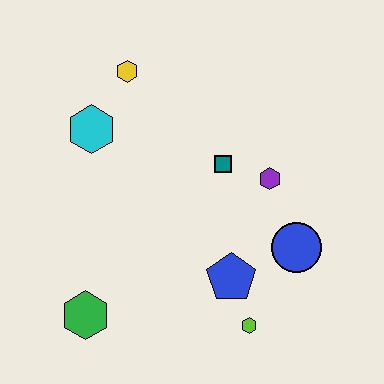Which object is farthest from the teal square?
The green hexagon is farthest from the teal square.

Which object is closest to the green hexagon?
The blue pentagon is closest to the green hexagon.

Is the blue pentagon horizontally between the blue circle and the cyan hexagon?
Yes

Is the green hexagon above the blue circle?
No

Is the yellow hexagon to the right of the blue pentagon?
No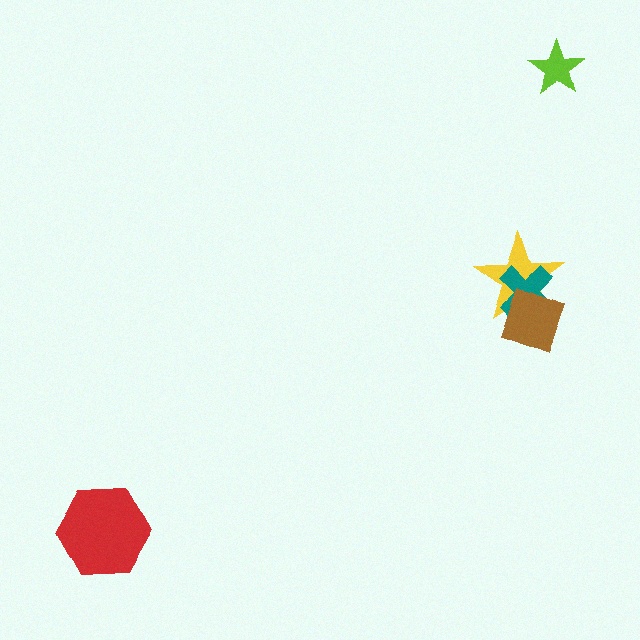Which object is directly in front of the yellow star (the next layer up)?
The teal cross is directly in front of the yellow star.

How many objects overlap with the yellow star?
2 objects overlap with the yellow star.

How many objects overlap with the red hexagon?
0 objects overlap with the red hexagon.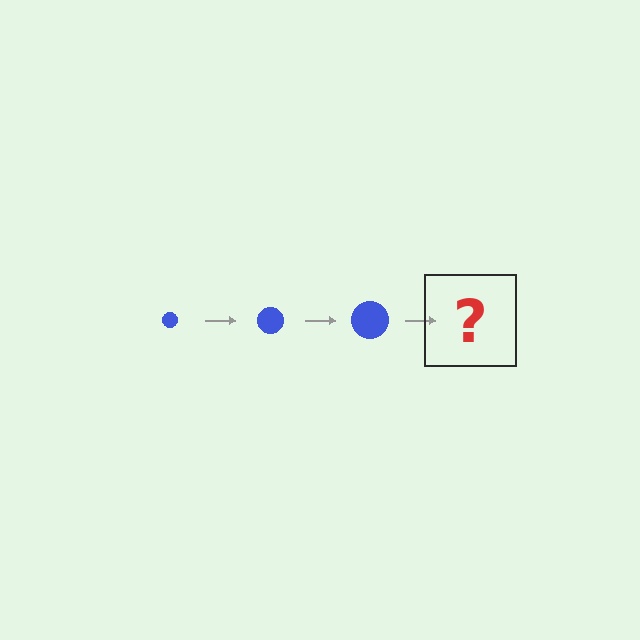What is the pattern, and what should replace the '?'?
The pattern is that the circle gets progressively larger each step. The '?' should be a blue circle, larger than the previous one.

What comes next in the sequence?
The next element should be a blue circle, larger than the previous one.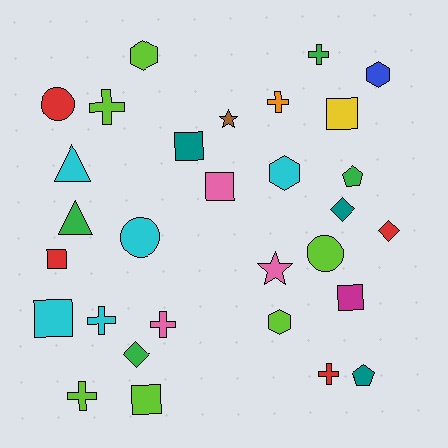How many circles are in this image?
There are 3 circles.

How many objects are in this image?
There are 30 objects.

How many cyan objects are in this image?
There are 5 cyan objects.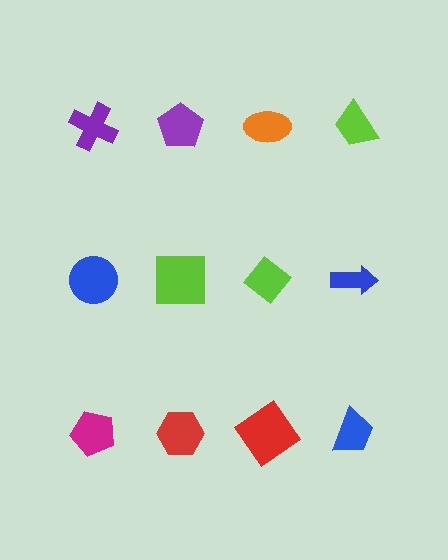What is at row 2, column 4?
A blue arrow.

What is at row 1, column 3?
An orange ellipse.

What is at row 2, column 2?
A lime square.